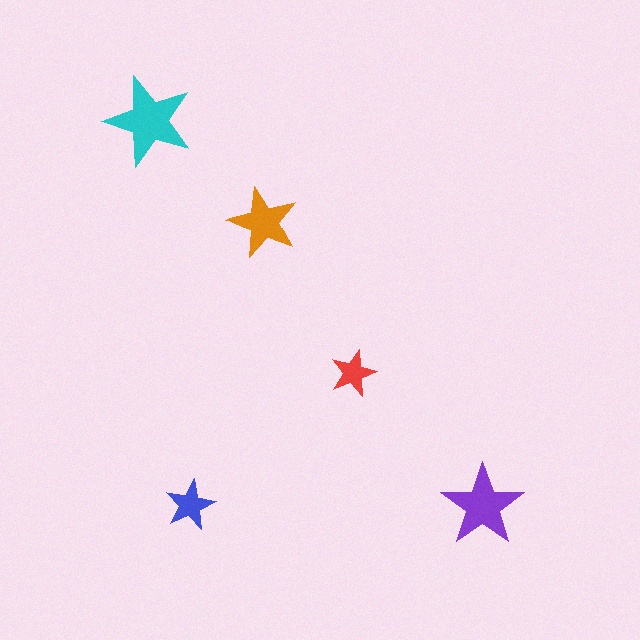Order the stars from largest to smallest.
the cyan one, the purple one, the orange one, the blue one, the red one.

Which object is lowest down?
The purple star is bottommost.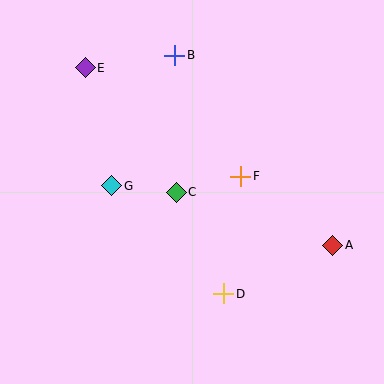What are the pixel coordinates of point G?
Point G is at (112, 186).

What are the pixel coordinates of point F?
Point F is at (241, 176).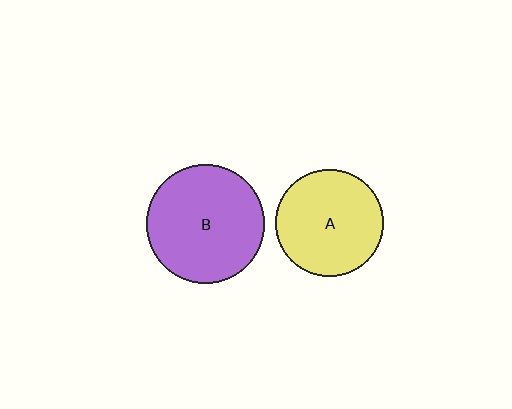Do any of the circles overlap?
No, none of the circles overlap.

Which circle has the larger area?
Circle B (purple).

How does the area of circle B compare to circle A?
Approximately 1.2 times.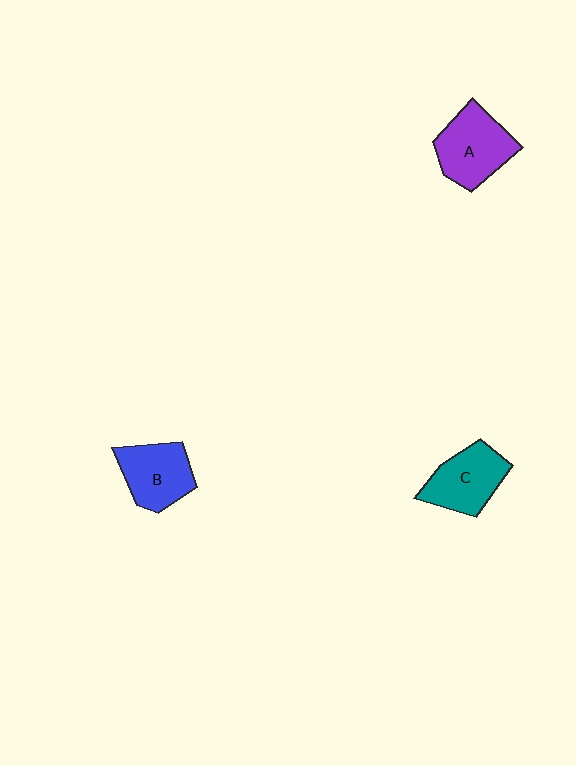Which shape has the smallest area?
Shape B (blue).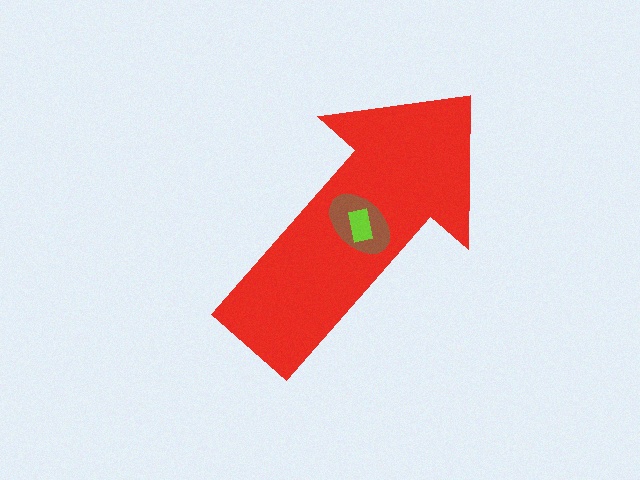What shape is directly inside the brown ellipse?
The lime rectangle.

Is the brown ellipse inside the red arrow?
Yes.